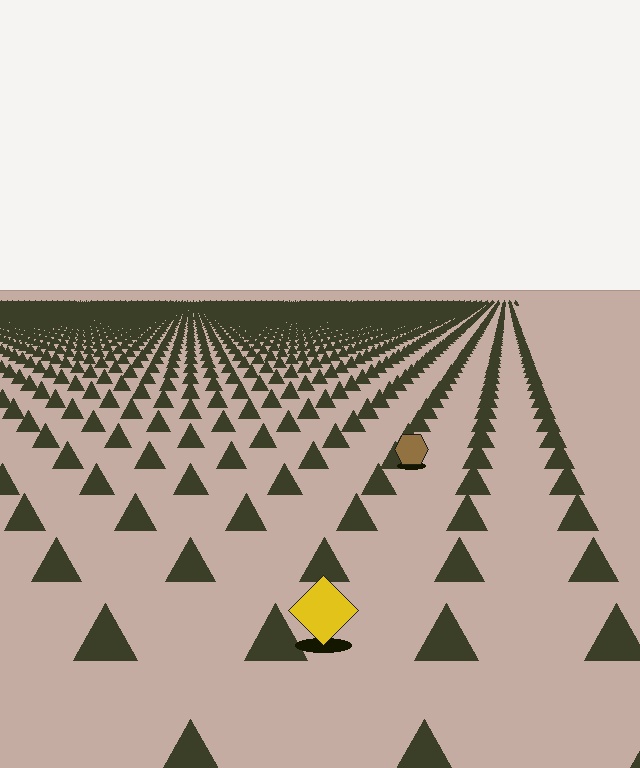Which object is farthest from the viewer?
The brown hexagon is farthest from the viewer. It appears smaller and the ground texture around it is denser.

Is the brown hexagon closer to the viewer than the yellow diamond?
No. The yellow diamond is closer — you can tell from the texture gradient: the ground texture is coarser near it.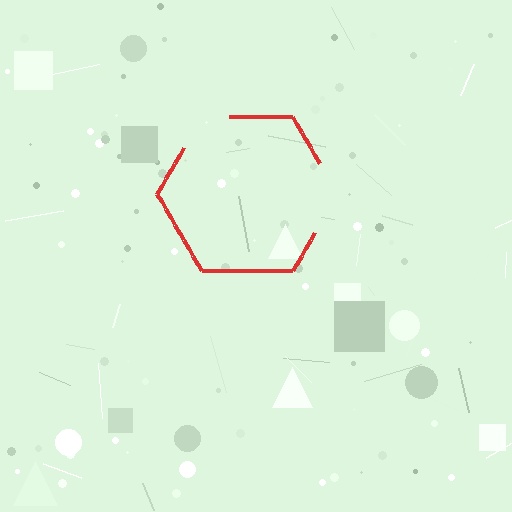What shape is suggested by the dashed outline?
The dashed outline suggests a hexagon.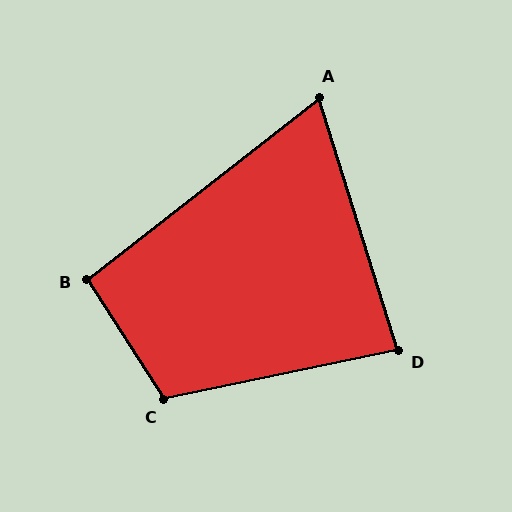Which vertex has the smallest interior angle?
A, at approximately 69 degrees.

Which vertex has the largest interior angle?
C, at approximately 111 degrees.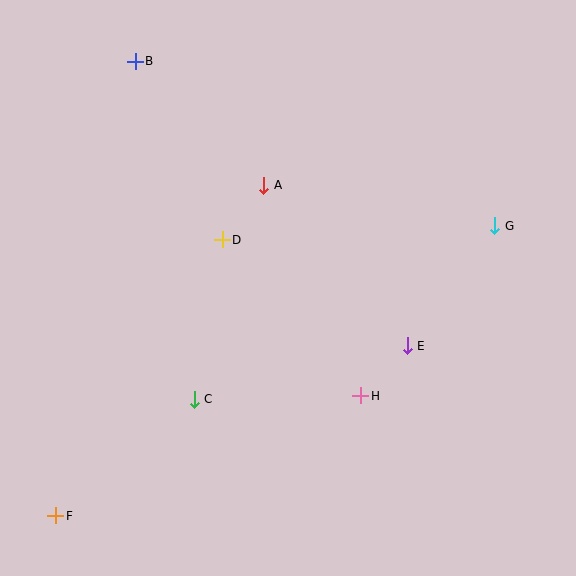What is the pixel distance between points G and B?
The distance between G and B is 395 pixels.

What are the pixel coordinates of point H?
Point H is at (361, 396).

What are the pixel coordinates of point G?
Point G is at (495, 226).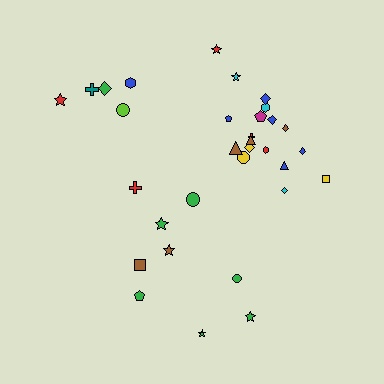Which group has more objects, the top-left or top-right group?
The top-right group.